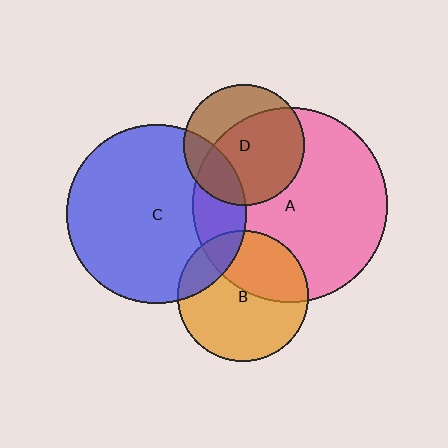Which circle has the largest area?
Circle A (pink).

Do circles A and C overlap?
Yes.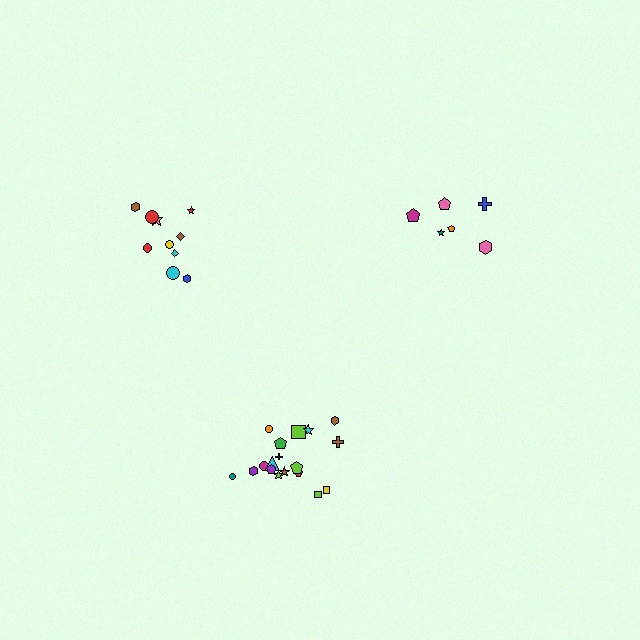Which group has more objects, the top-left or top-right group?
The top-left group.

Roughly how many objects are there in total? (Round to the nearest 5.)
Roughly 35 objects in total.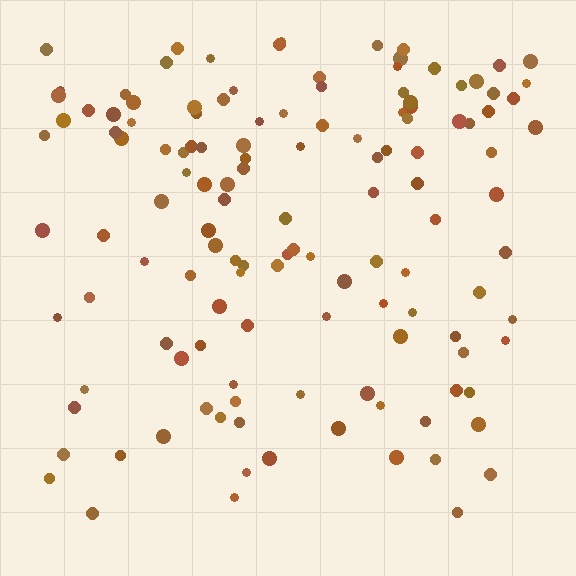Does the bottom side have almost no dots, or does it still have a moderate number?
Still a moderate number, just noticeably fewer than the top.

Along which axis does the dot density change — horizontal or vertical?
Vertical.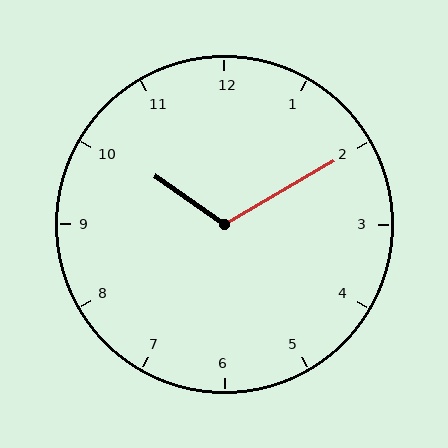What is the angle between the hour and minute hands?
Approximately 115 degrees.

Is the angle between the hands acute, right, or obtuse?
It is obtuse.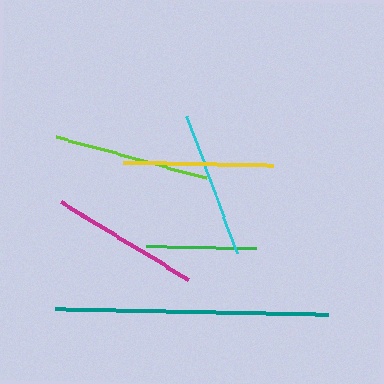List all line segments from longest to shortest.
From longest to shortest: teal, lime, yellow, magenta, cyan, green.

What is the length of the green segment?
The green segment is approximately 110 pixels long.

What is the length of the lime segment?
The lime segment is approximately 156 pixels long.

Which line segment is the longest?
The teal line is the longest at approximately 274 pixels.